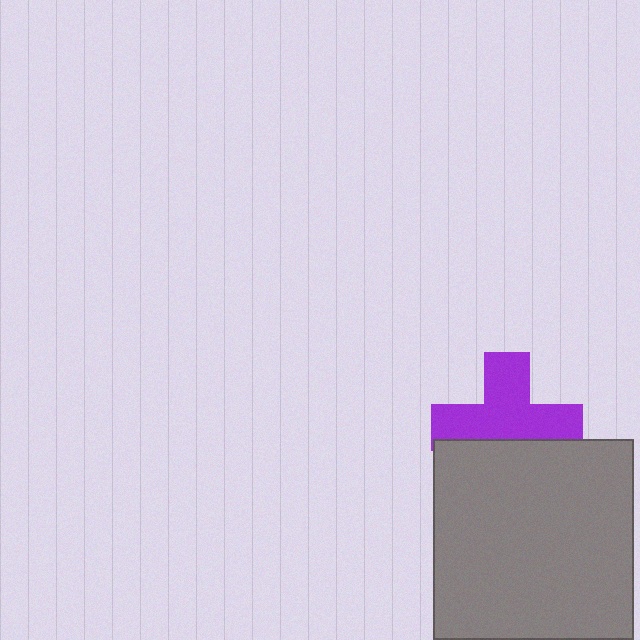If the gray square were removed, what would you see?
You would see the complete purple cross.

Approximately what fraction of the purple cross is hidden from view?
Roughly 35% of the purple cross is hidden behind the gray square.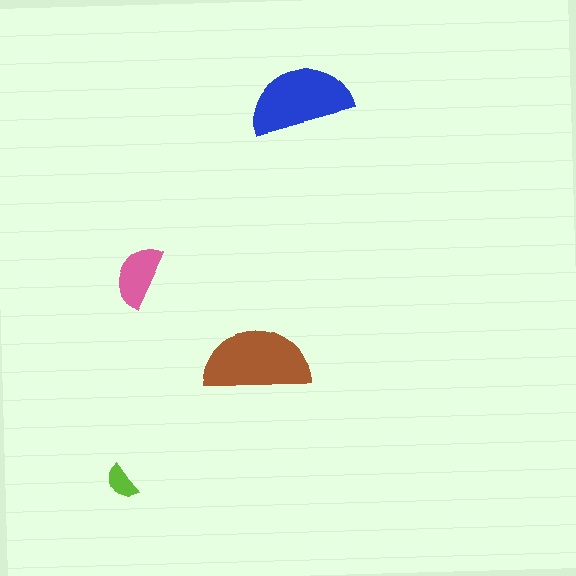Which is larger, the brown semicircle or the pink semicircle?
The brown one.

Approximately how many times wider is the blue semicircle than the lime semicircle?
About 3 times wider.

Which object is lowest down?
The lime semicircle is bottommost.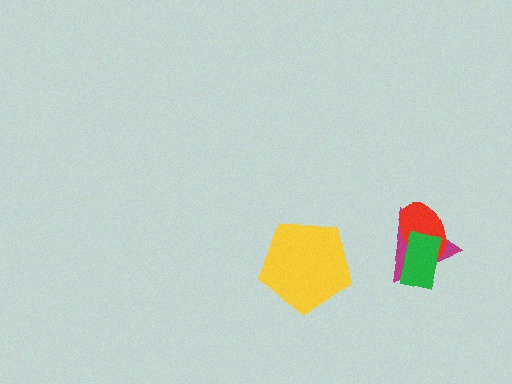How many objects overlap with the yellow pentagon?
0 objects overlap with the yellow pentagon.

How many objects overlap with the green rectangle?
2 objects overlap with the green rectangle.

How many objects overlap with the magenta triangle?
2 objects overlap with the magenta triangle.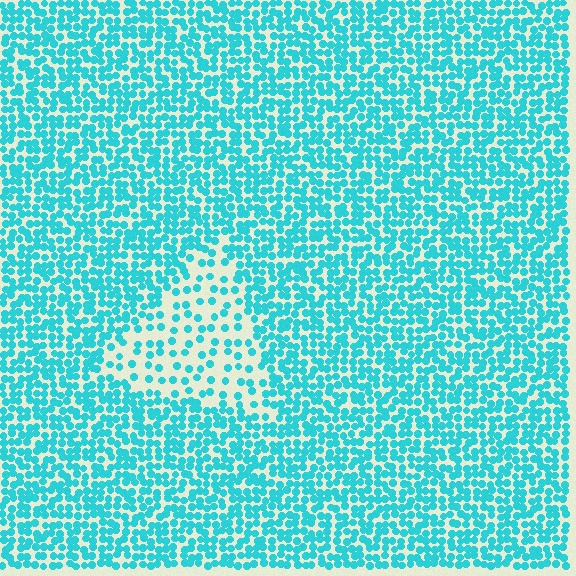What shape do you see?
I see a triangle.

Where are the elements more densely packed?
The elements are more densely packed outside the triangle boundary.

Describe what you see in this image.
The image contains small cyan elements arranged at two different densities. A triangle-shaped region is visible where the elements are less densely packed than the surrounding area.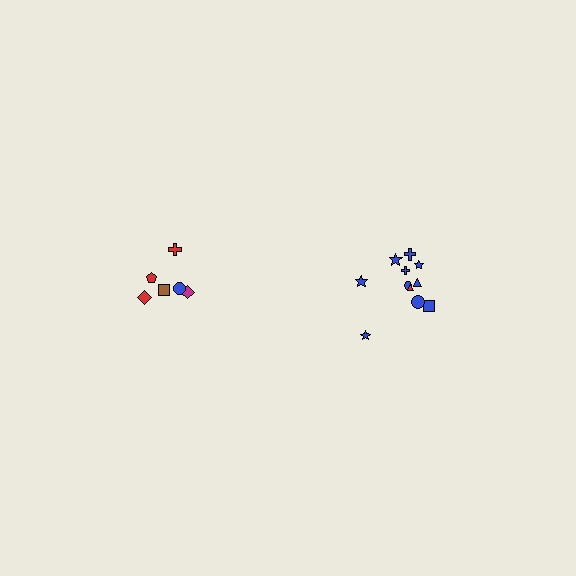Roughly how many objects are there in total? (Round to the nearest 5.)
Roughly 20 objects in total.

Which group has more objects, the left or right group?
The right group.